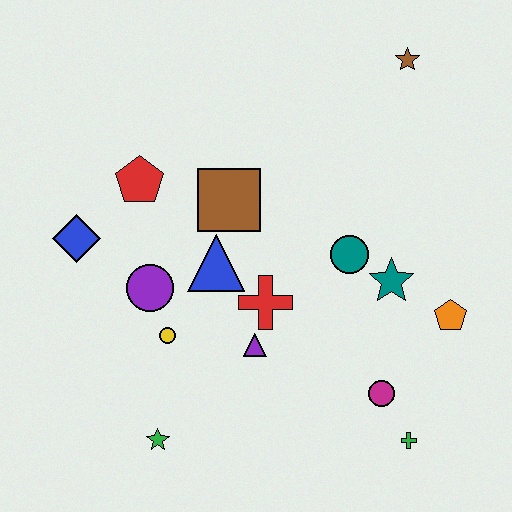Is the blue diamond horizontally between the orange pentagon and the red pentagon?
No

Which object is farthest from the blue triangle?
The brown star is farthest from the blue triangle.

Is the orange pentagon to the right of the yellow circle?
Yes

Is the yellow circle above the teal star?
No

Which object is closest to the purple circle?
The yellow circle is closest to the purple circle.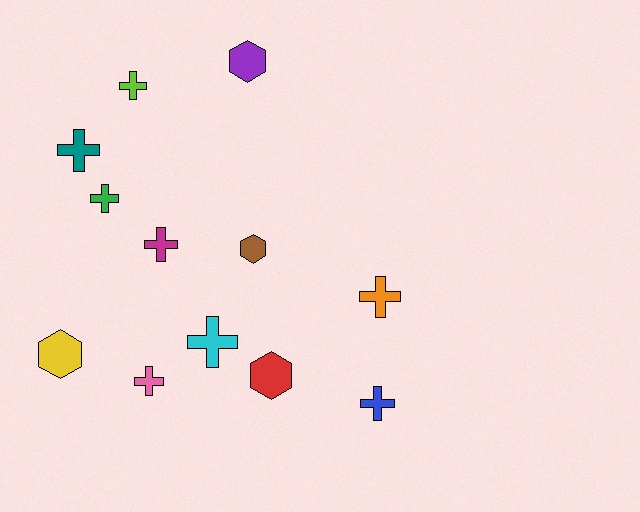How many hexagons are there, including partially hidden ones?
There are 4 hexagons.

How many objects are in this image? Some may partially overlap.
There are 12 objects.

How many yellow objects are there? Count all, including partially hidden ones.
There is 1 yellow object.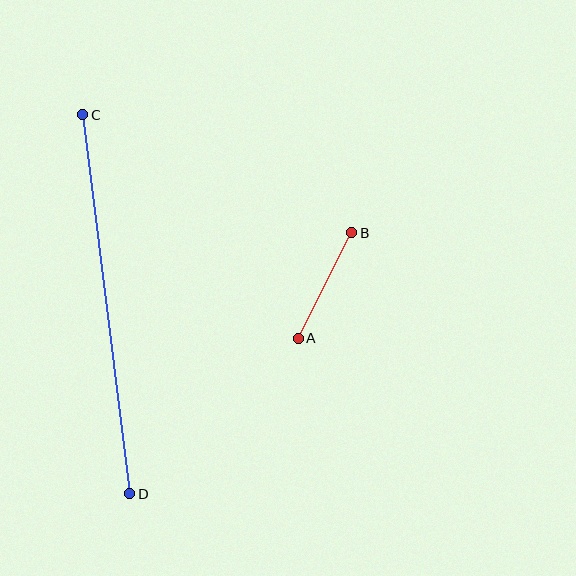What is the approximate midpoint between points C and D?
The midpoint is at approximately (106, 304) pixels.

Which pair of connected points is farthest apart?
Points C and D are farthest apart.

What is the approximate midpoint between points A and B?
The midpoint is at approximately (325, 285) pixels.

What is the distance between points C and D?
The distance is approximately 382 pixels.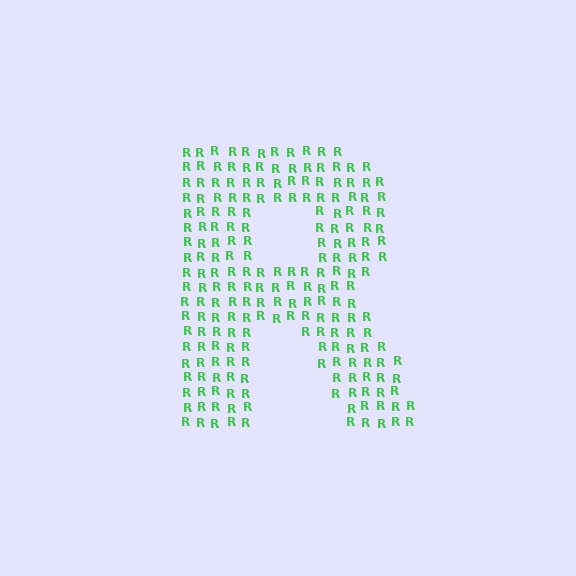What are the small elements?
The small elements are letter R's.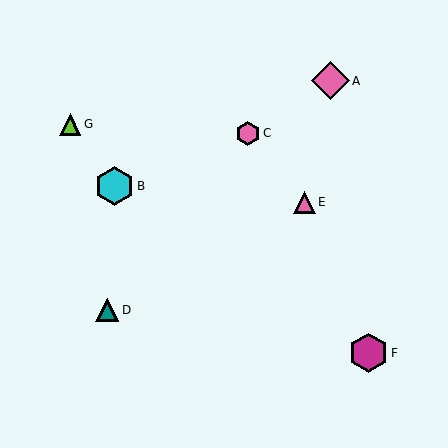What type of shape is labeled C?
Shape C is a pink hexagon.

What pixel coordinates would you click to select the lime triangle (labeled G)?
Click at (70, 124) to select the lime triangle G.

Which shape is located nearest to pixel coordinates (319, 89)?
The pink diamond (labeled A) at (331, 81) is nearest to that location.